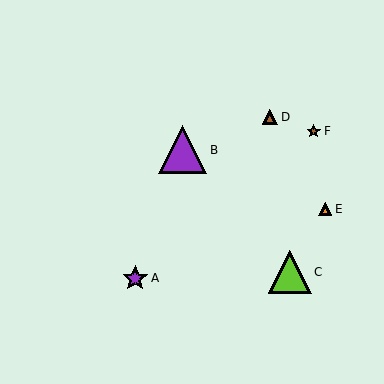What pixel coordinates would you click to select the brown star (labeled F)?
Click at (314, 131) to select the brown star F.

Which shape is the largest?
The purple triangle (labeled B) is the largest.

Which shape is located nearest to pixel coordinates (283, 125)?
The brown triangle (labeled D) at (270, 117) is nearest to that location.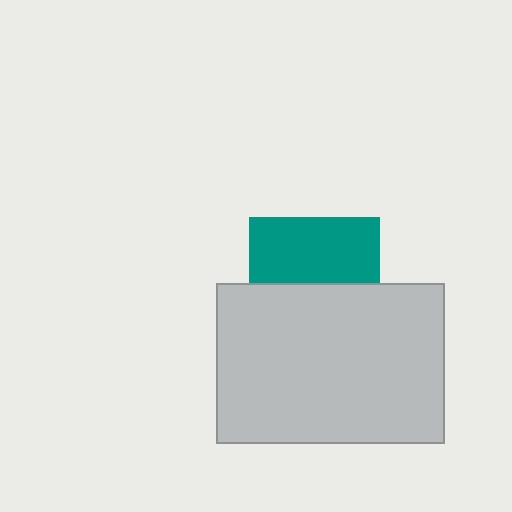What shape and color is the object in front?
The object in front is a light gray rectangle.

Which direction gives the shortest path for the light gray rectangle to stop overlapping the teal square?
Moving down gives the shortest separation.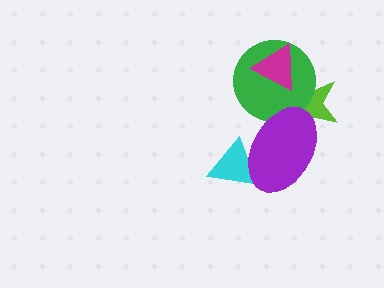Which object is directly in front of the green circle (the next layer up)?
The purple ellipse is directly in front of the green circle.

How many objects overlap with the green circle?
3 objects overlap with the green circle.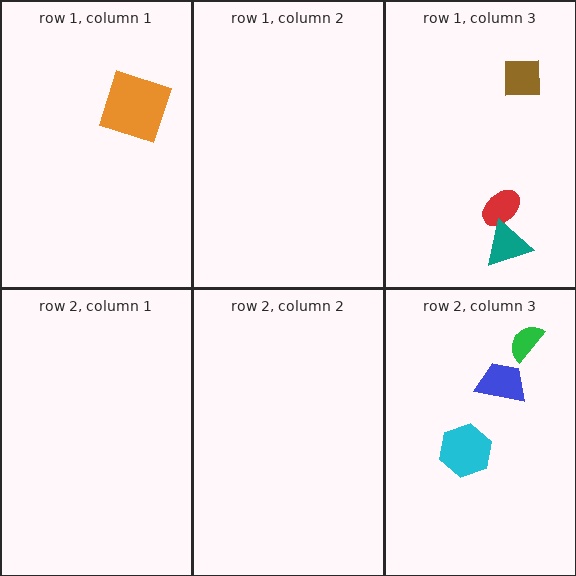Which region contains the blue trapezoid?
The row 2, column 3 region.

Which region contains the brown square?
The row 1, column 3 region.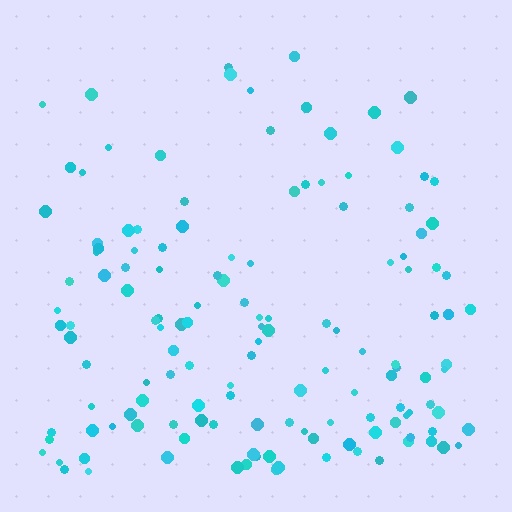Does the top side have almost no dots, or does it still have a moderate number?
Still a moderate number, just noticeably fewer than the bottom.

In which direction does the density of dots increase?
From top to bottom, with the bottom side densest.